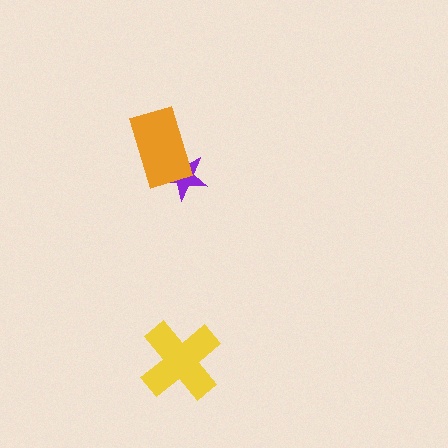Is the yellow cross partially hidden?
No, no other shape covers it.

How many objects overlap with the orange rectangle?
1 object overlaps with the orange rectangle.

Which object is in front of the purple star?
The orange rectangle is in front of the purple star.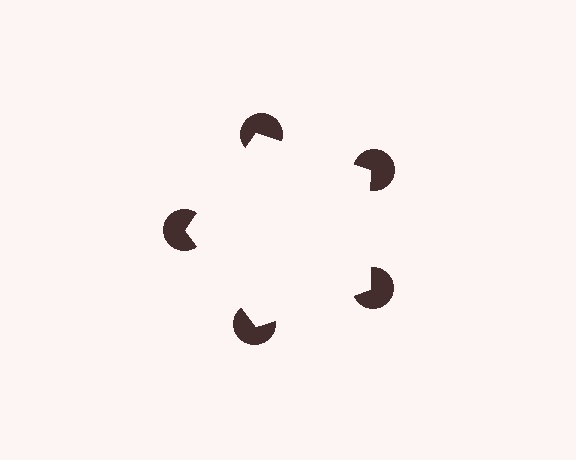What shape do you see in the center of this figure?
An illusory pentagon — its edges are inferred from the aligned wedge cuts in the pac-man discs, not physically drawn.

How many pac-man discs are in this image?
There are 5 — one at each vertex of the illusory pentagon.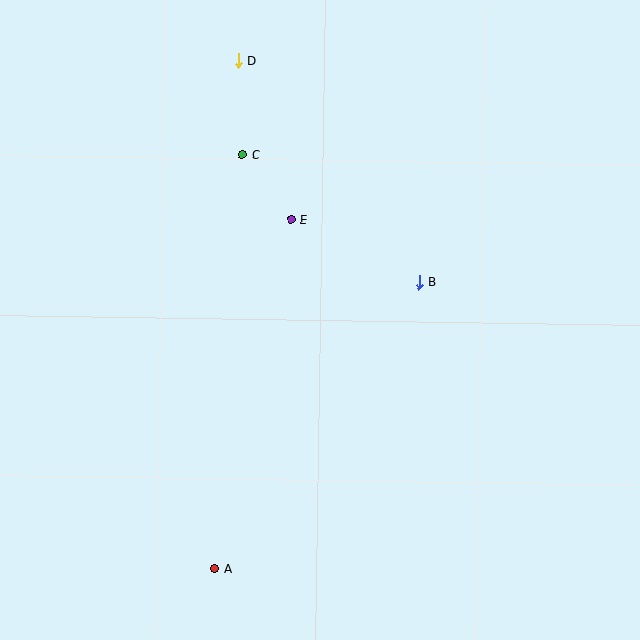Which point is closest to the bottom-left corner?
Point A is closest to the bottom-left corner.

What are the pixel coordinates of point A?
Point A is at (215, 569).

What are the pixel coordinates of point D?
Point D is at (238, 60).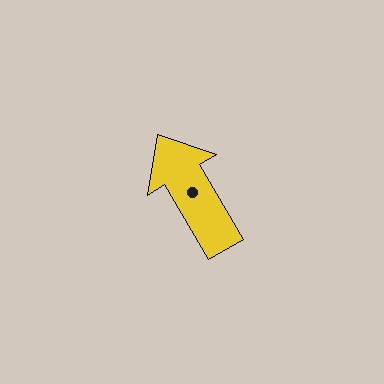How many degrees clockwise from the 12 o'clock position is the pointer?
Approximately 329 degrees.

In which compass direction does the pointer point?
Northwest.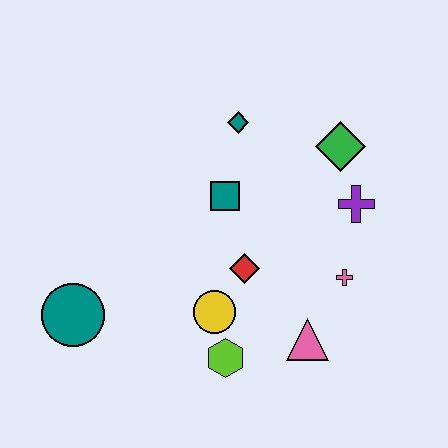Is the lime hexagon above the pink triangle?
No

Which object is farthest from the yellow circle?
The green diamond is farthest from the yellow circle.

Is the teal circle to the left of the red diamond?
Yes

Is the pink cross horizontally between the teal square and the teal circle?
No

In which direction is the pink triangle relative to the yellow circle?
The pink triangle is to the right of the yellow circle.